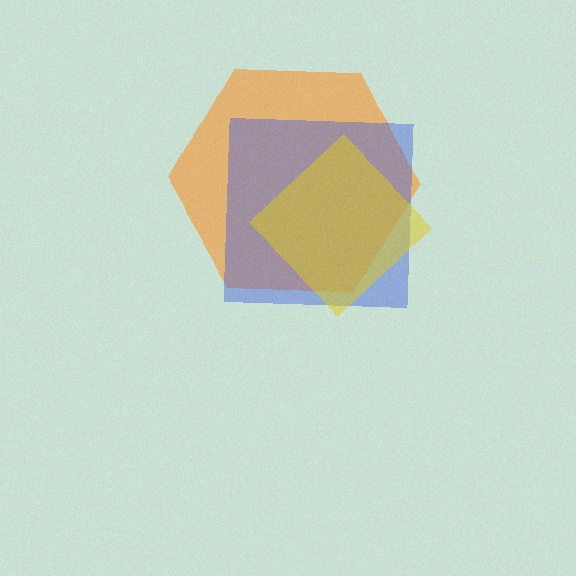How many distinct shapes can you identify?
There are 3 distinct shapes: an orange hexagon, a blue square, a yellow diamond.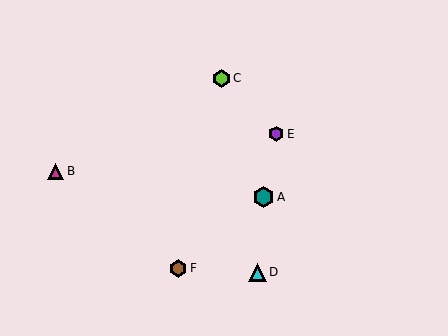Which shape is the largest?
The teal hexagon (labeled A) is the largest.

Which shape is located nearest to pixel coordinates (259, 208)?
The teal hexagon (labeled A) at (263, 197) is nearest to that location.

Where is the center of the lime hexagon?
The center of the lime hexagon is at (222, 78).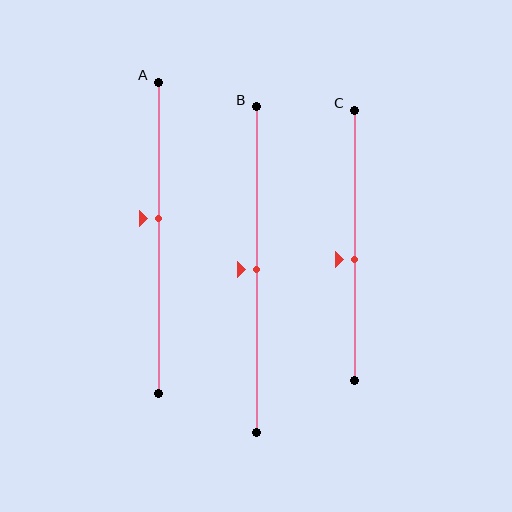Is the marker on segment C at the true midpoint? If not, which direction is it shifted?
No, the marker on segment C is shifted downward by about 5% of the segment length.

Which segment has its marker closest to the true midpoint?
Segment B has its marker closest to the true midpoint.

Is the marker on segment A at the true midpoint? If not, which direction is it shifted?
No, the marker on segment A is shifted upward by about 6% of the segment length.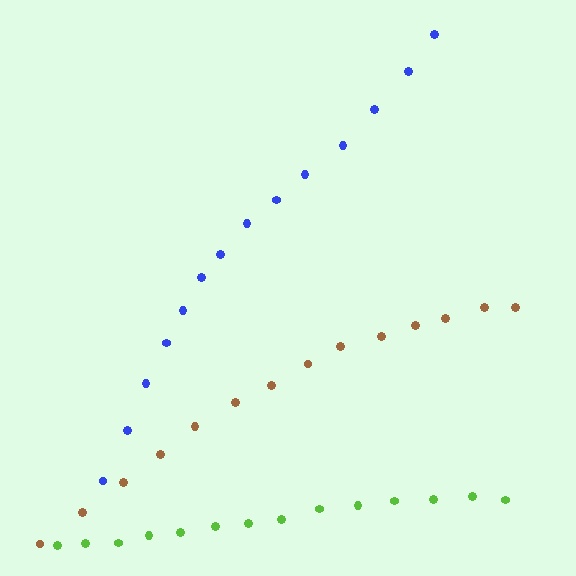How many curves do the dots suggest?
There are 3 distinct paths.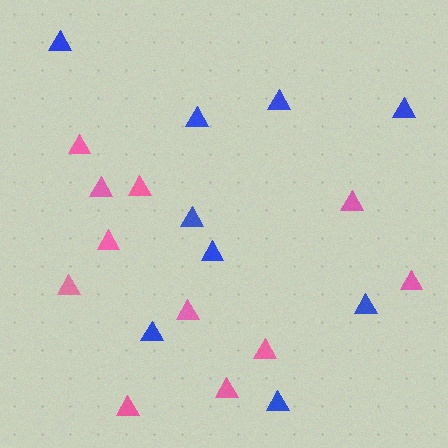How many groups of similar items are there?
There are 2 groups: one group of pink triangles (11) and one group of blue triangles (9).